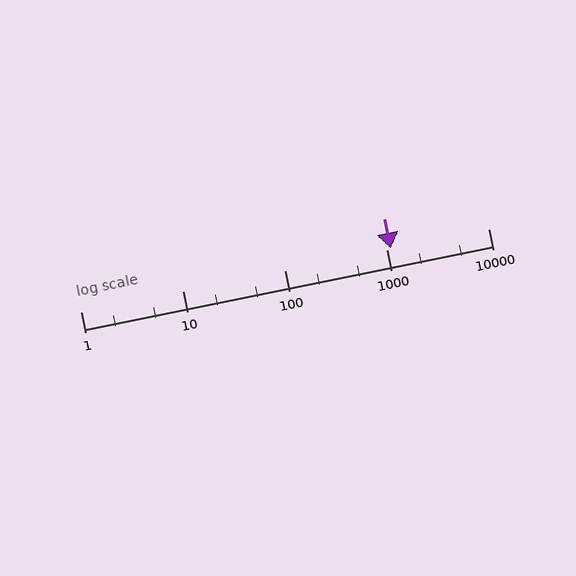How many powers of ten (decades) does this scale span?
The scale spans 4 decades, from 1 to 10000.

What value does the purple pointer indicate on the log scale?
The pointer indicates approximately 1100.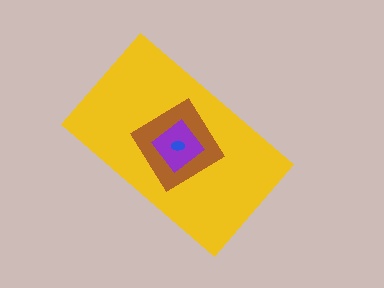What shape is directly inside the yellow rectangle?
The brown diamond.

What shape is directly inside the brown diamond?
The purple diamond.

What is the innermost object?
The blue ellipse.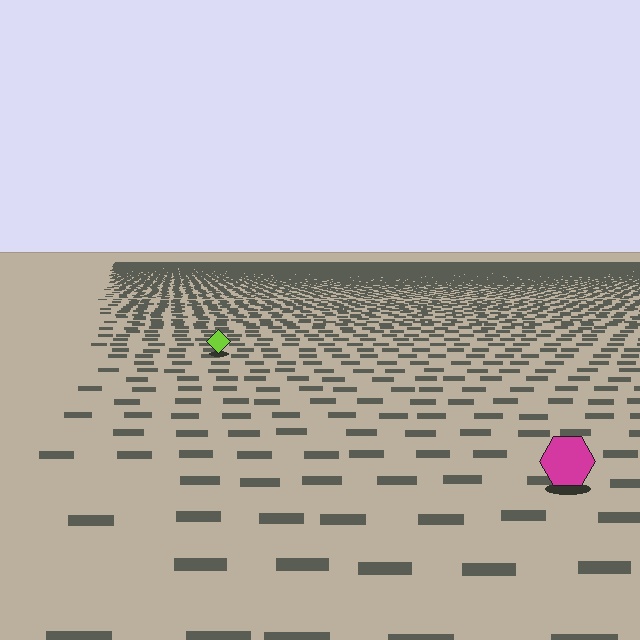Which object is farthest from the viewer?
The lime diamond is farthest from the viewer. It appears smaller and the ground texture around it is denser.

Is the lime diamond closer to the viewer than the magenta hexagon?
No. The magenta hexagon is closer — you can tell from the texture gradient: the ground texture is coarser near it.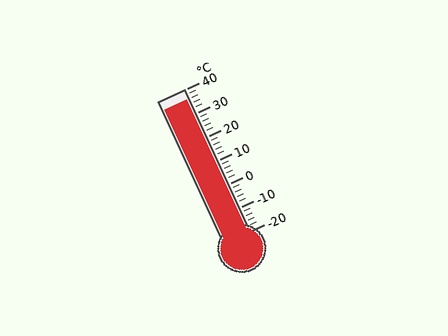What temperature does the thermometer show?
The thermometer shows approximately 36°C.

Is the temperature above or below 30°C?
The temperature is above 30°C.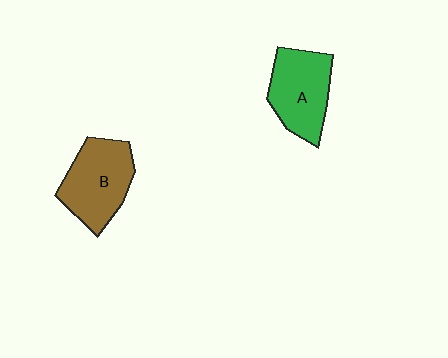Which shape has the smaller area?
Shape A (green).